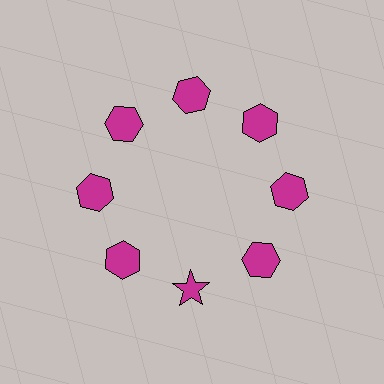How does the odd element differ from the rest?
It has a different shape: star instead of hexagon.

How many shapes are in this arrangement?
There are 8 shapes arranged in a ring pattern.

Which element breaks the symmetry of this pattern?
The magenta star at roughly the 6 o'clock position breaks the symmetry. All other shapes are magenta hexagons.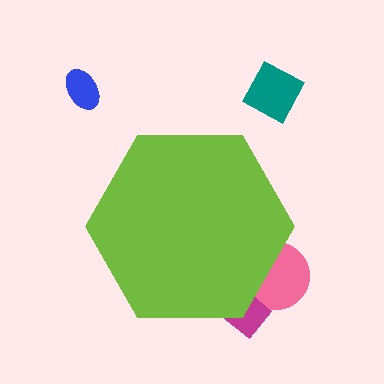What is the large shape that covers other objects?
A lime hexagon.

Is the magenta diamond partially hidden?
Yes, the magenta diamond is partially hidden behind the lime hexagon.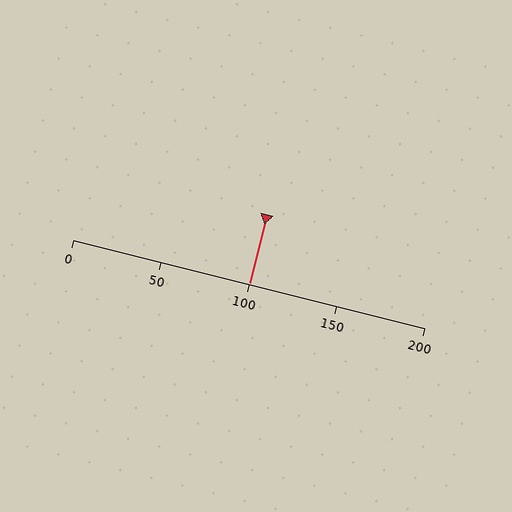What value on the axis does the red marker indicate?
The marker indicates approximately 100.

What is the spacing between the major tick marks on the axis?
The major ticks are spaced 50 apart.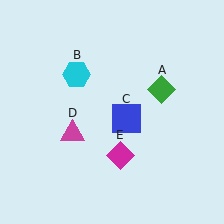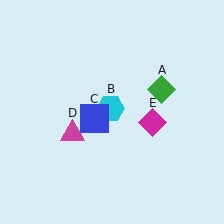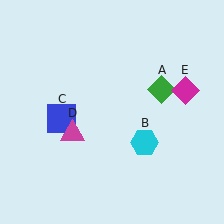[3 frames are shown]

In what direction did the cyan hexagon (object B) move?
The cyan hexagon (object B) moved down and to the right.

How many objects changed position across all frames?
3 objects changed position: cyan hexagon (object B), blue square (object C), magenta diamond (object E).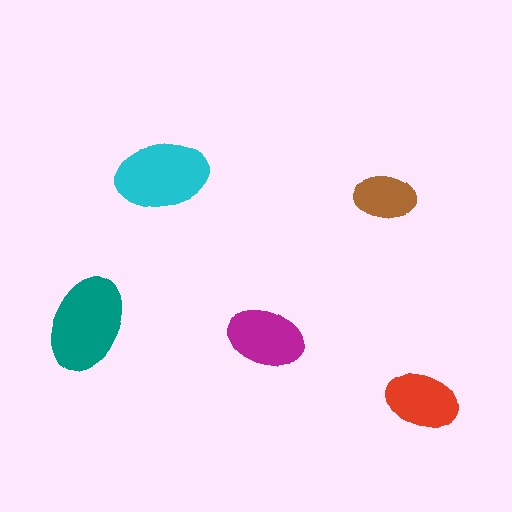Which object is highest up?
The cyan ellipse is topmost.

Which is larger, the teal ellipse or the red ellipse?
The teal one.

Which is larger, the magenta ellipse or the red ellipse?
The magenta one.